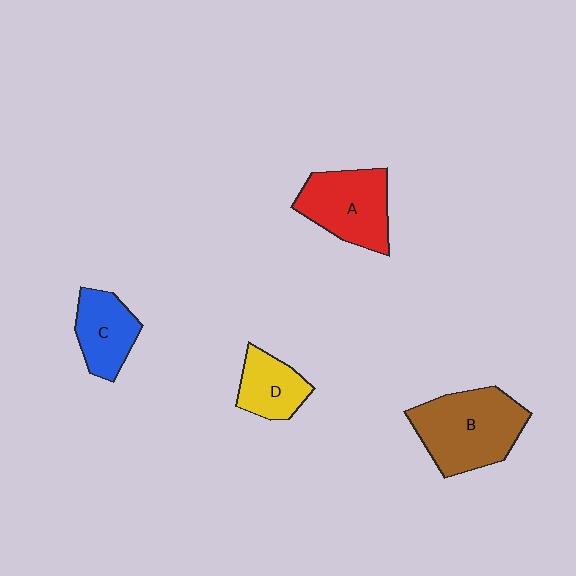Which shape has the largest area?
Shape B (brown).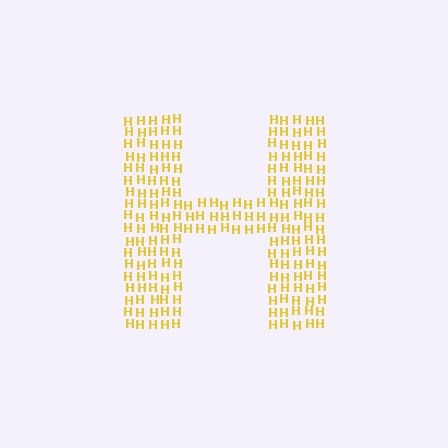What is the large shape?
The large shape is the letter H.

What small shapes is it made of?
It is made of small letter H's.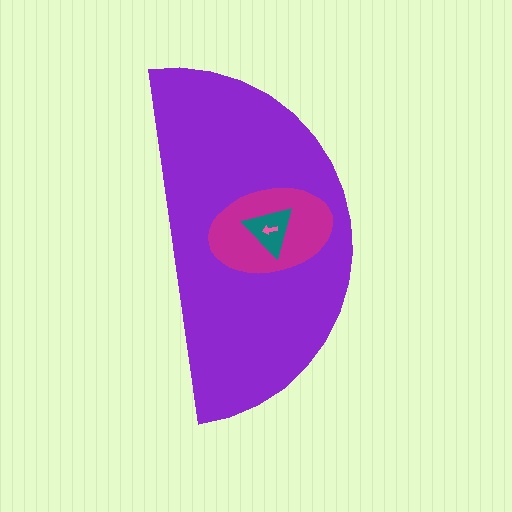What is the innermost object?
The pink arrow.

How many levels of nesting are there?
4.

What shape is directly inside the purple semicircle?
The magenta ellipse.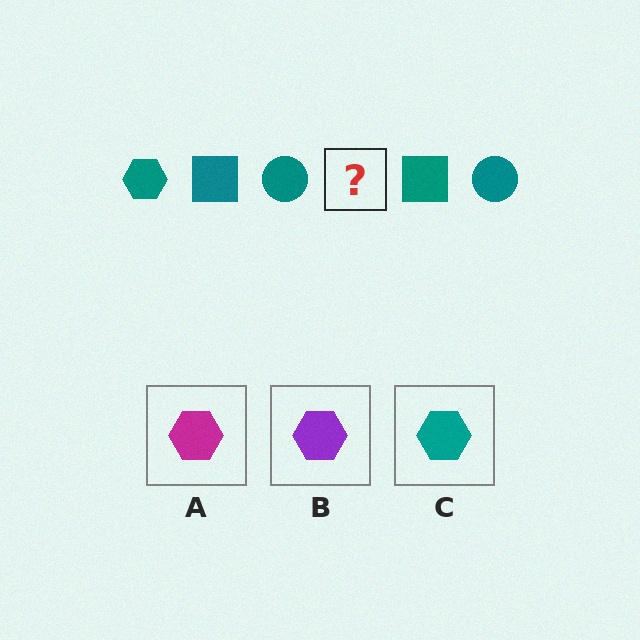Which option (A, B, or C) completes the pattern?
C.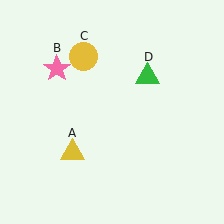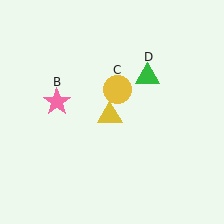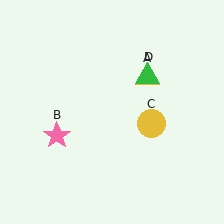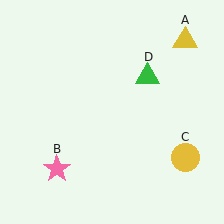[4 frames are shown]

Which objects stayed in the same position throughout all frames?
Green triangle (object D) remained stationary.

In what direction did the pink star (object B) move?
The pink star (object B) moved down.